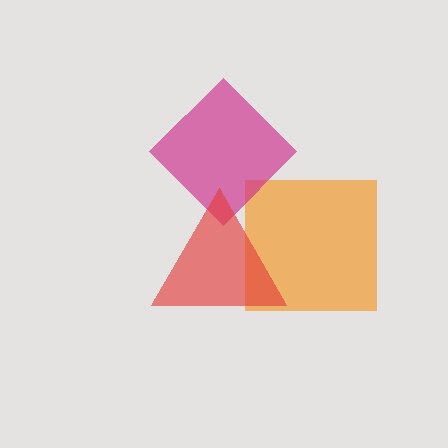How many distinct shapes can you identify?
There are 3 distinct shapes: an orange square, a magenta diamond, a red triangle.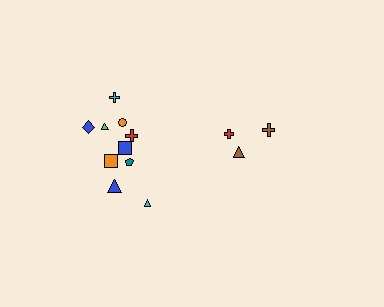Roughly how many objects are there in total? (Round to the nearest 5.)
Roughly 15 objects in total.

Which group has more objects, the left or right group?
The left group.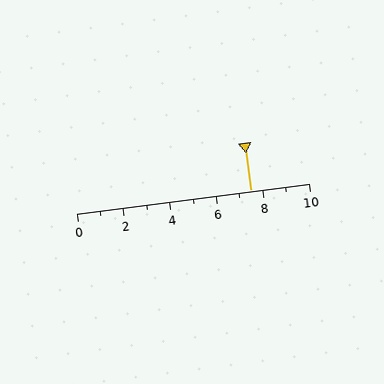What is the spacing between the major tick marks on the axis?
The major ticks are spaced 2 apart.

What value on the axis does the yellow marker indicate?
The marker indicates approximately 7.5.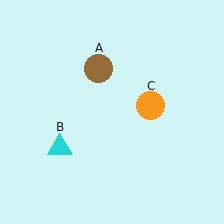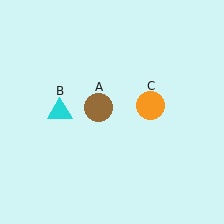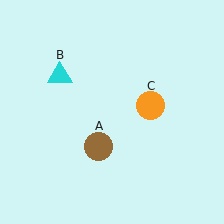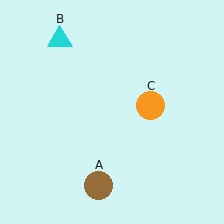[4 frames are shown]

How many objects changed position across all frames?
2 objects changed position: brown circle (object A), cyan triangle (object B).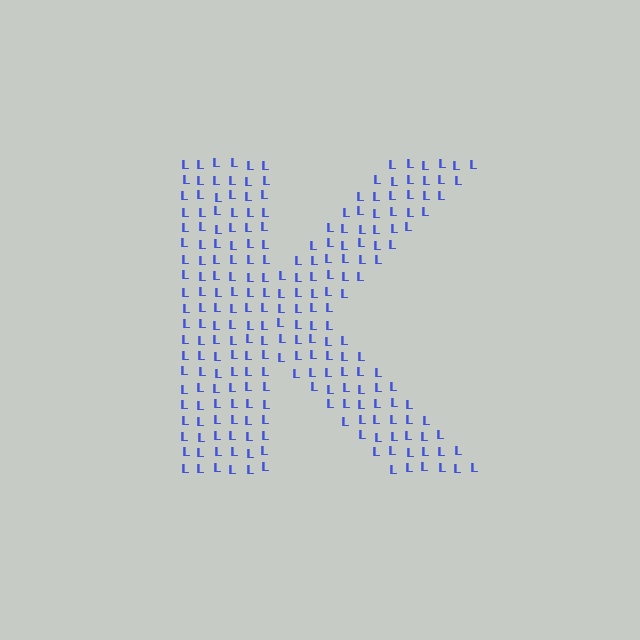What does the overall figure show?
The overall figure shows the letter K.